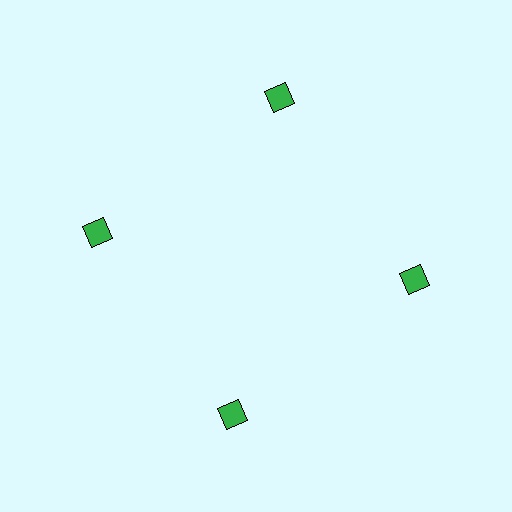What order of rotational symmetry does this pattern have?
This pattern has 4-fold rotational symmetry.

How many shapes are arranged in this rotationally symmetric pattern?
There are 4 shapes, arranged in 4 groups of 1.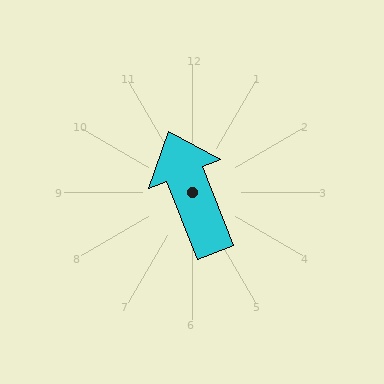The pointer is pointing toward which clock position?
Roughly 11 o'clock.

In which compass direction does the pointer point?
North.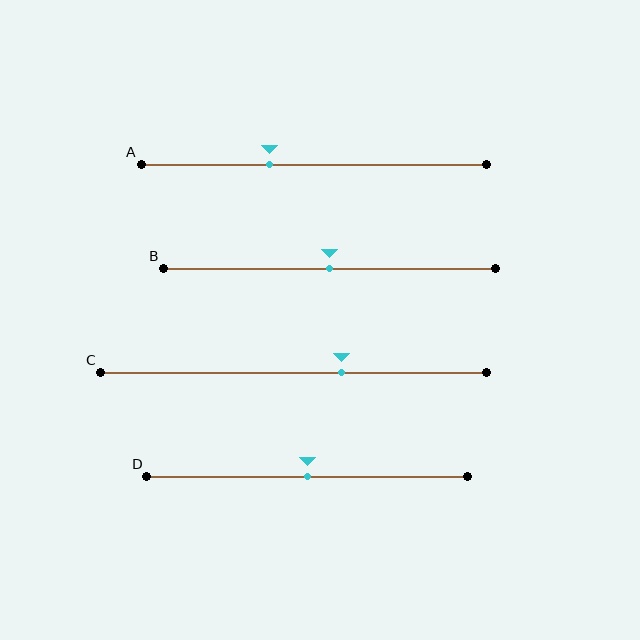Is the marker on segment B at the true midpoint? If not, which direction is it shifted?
Yes, the marker on segment B is at the true midpoint.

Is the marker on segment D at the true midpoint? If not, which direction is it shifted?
Yes, the marker on segment D is at the true midpoint.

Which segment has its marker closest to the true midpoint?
Segment B has its marker closest to the true midpoint.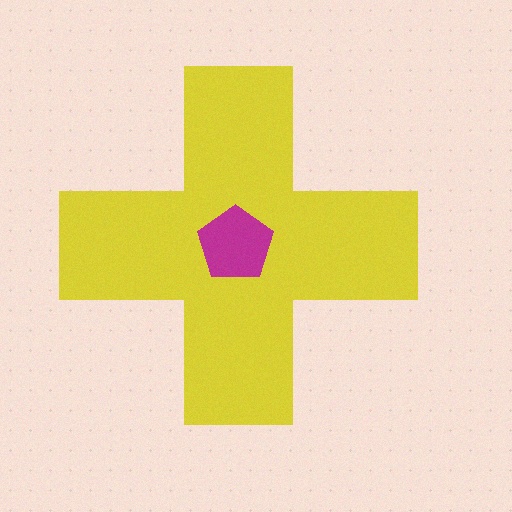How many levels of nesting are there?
2.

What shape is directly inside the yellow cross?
The magenta pentagon.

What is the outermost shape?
The yellow cross.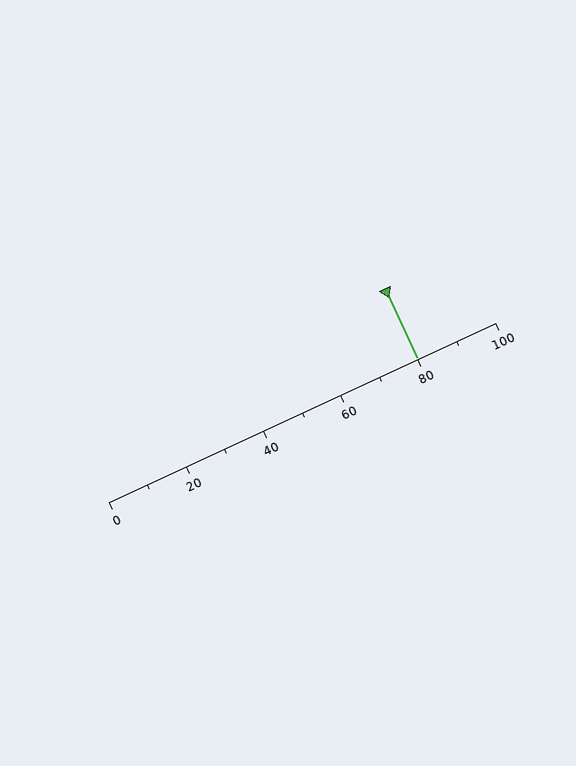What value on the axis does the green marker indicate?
The marker indicates approximately 80.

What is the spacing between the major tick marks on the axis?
The major ticks are spaced 20 apart.